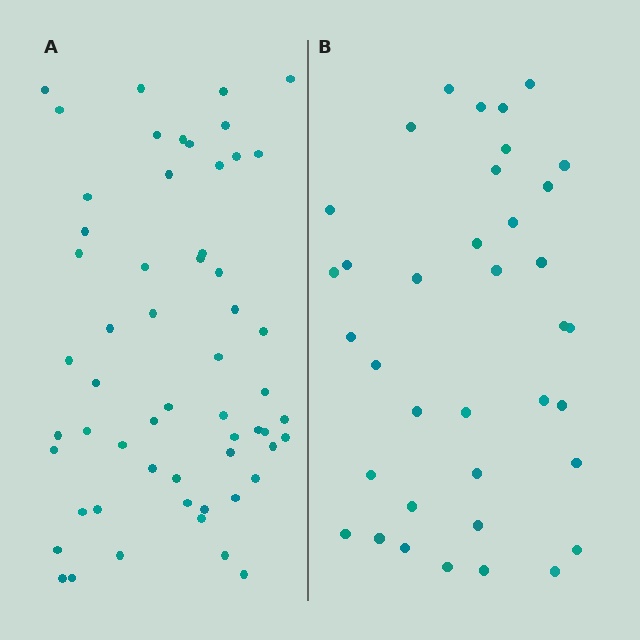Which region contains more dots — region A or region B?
Region A (the left region) has more dots.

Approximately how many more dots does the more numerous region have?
Region A has approximately 20 more dots than region B.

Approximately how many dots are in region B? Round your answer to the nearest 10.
About 40 dots. (The exact count is 37, which rounds to 40.)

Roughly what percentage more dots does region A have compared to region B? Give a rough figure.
About 55% more.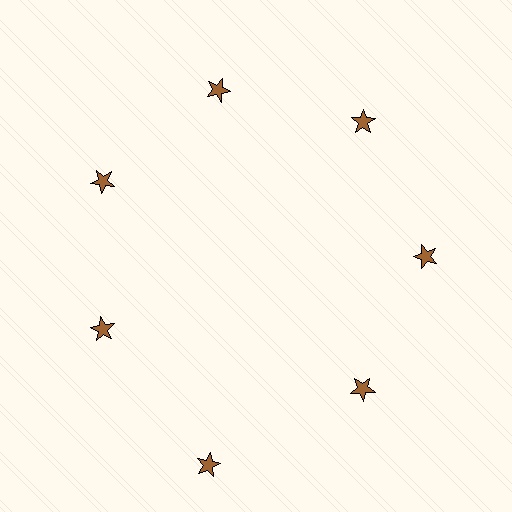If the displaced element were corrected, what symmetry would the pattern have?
It would have 7-fold rotational symmetry — the pattern would map onto itself every 51 degrees.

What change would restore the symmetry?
The symmetry would be restored by moving it inward, back onto the ring so that all 7 stars sit at equal angles and equal distance from the center.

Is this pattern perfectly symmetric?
No. The 7 brown stars are arranged in a ring, but one element near the 6 o'clock position is pushed outward from the center, breaking the 7-fold rotational symmetry.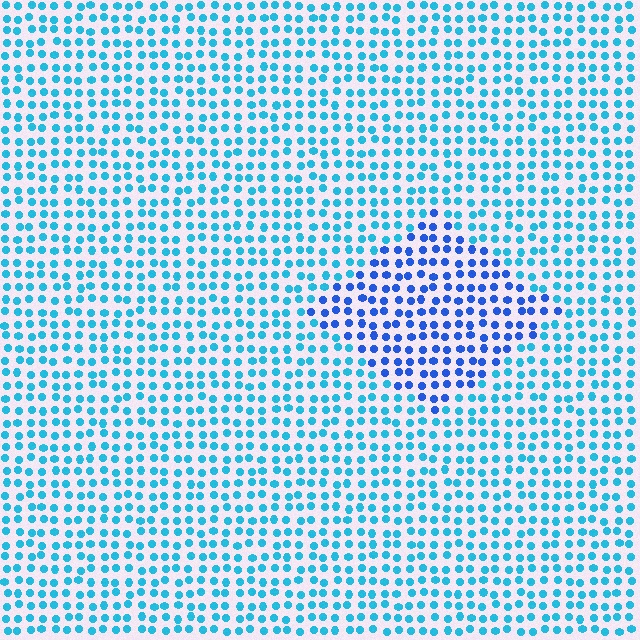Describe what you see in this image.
The image is filled with small cyan elements in a uniform arrangement. A diamond-shaped region is visible where the elements are tinted to a slightly different hue, forming a subtle color boundary.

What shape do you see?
I see a diamond.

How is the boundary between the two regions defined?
The boundary is defined purely by a slight shift in hue (about 32 degrees). Spacing, size, and orientation are identical on both sides.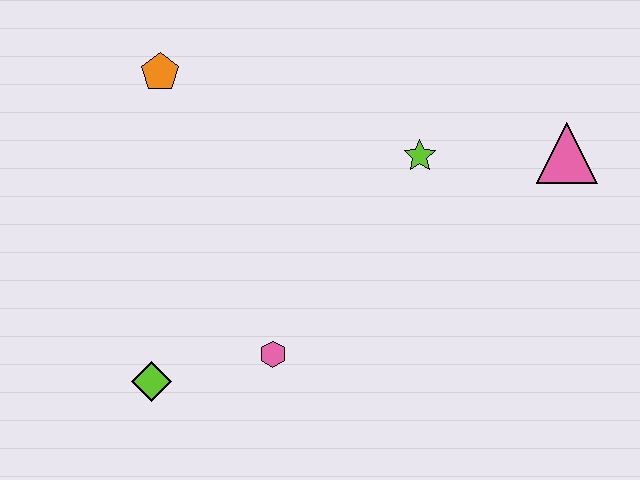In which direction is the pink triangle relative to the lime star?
The pink triangle is to the right of the lime star.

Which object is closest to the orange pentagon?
The lime star is closest to the orange pentagon.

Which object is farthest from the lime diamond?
The pink triangle is farthest from the lime diamond.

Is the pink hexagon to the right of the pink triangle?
No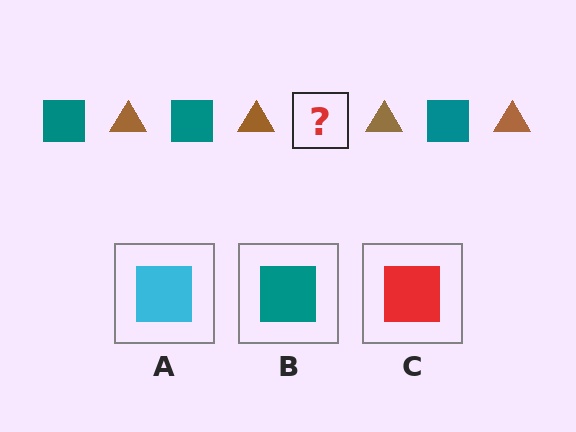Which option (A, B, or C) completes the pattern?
B.